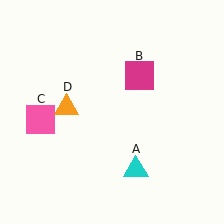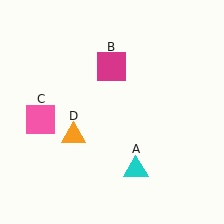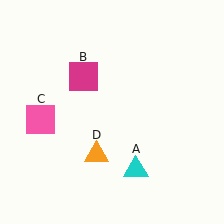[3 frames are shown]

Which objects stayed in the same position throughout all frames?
Cyan triangle (object A) and pink square (object C) remained stationary.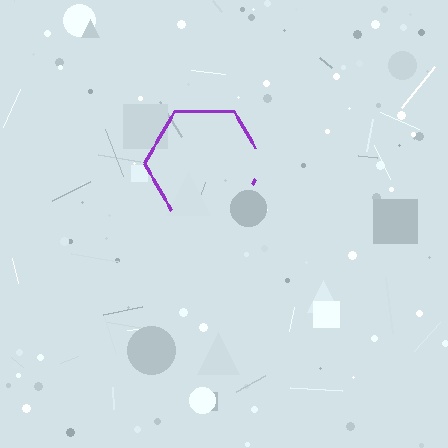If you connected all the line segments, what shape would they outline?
They would outline a hexagon.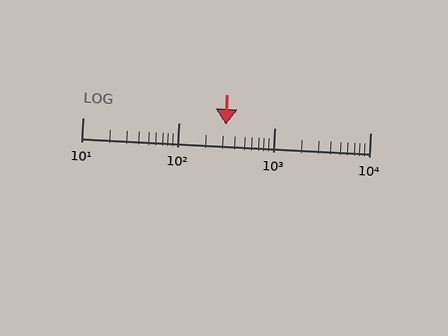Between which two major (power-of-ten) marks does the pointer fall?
The pointer is between 100 and 1000.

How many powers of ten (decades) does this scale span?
The scale spans 3 decades, from 10 to 10000.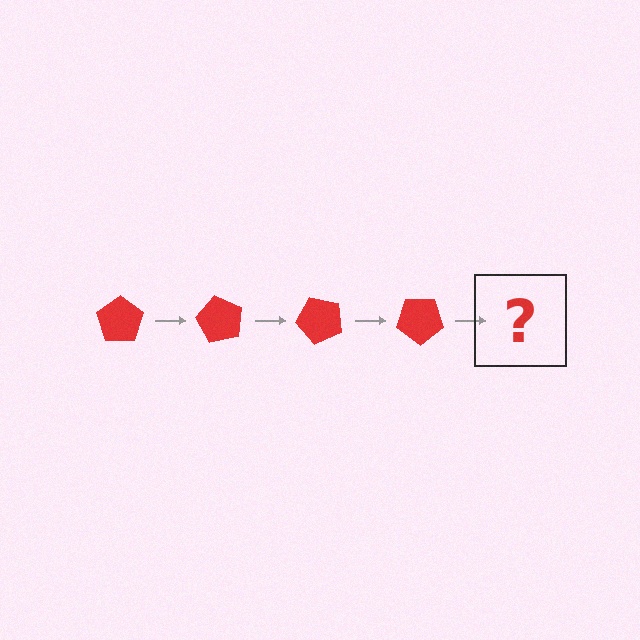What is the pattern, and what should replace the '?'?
The pattern is that the pentagon rotates 60 degrees each step. The '?' should be a red pentagon rotated 240 degrees.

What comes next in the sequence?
The next element should be a red pentagon rotated 240 degrees.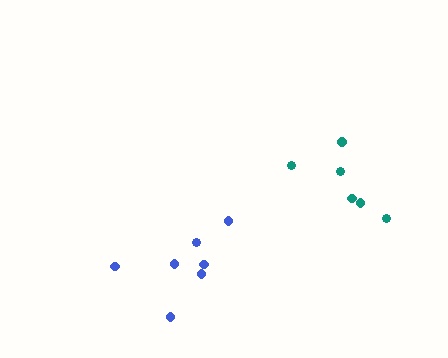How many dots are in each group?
Group 1: 6 dots, Group 2: 7 dots (13 total).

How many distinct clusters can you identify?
There are 2 distinct clusters.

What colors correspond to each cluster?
The clusters are colored: teal, blue.